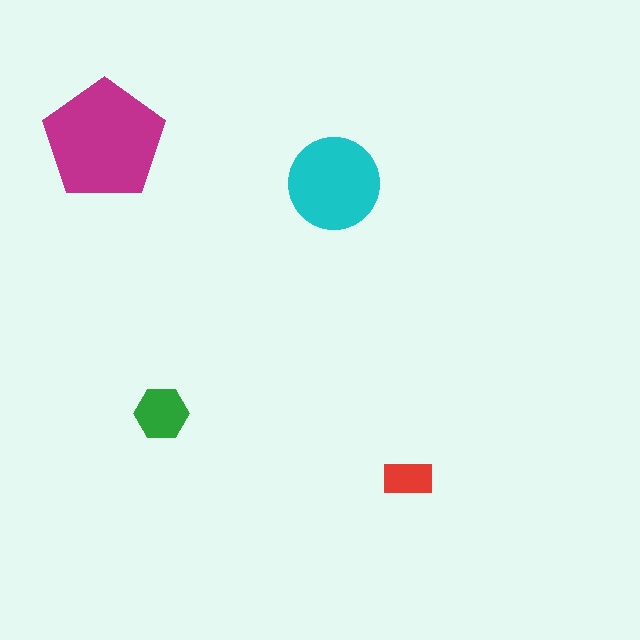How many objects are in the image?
There are 4 objects in the image.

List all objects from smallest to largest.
The red rectangle, the green hexagon, the cyan circle, the magenta pentagon.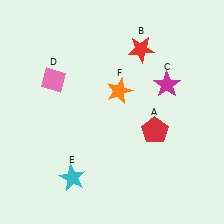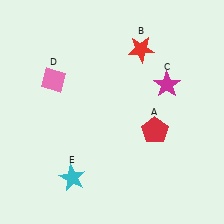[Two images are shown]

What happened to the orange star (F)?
The orange star (F) was removed in Image 2. It was in the top-right area of Image 1.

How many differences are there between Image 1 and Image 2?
There is 1 difference between the two images.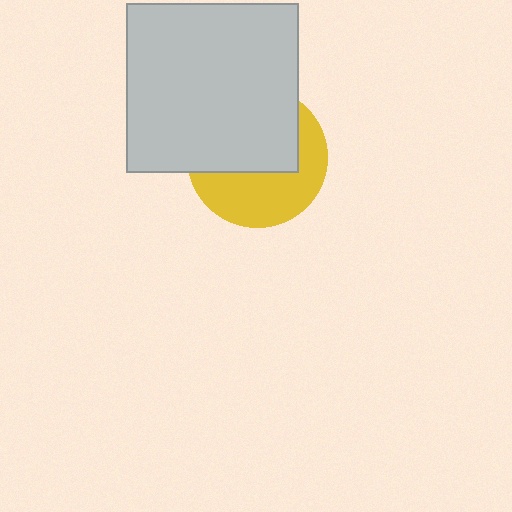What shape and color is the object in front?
The object in front is a light gray rectangle.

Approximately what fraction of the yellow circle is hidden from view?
Roughly 54% of the yellow circle is hidden behind the light gray rectangle.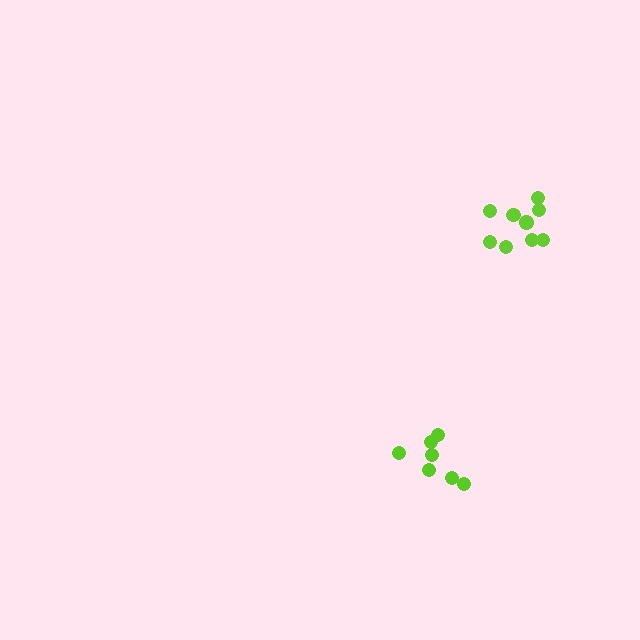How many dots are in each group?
Group 1: 9 dots, Group 2: 7 dots (16 total).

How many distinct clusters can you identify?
There are 2 distinct clusters.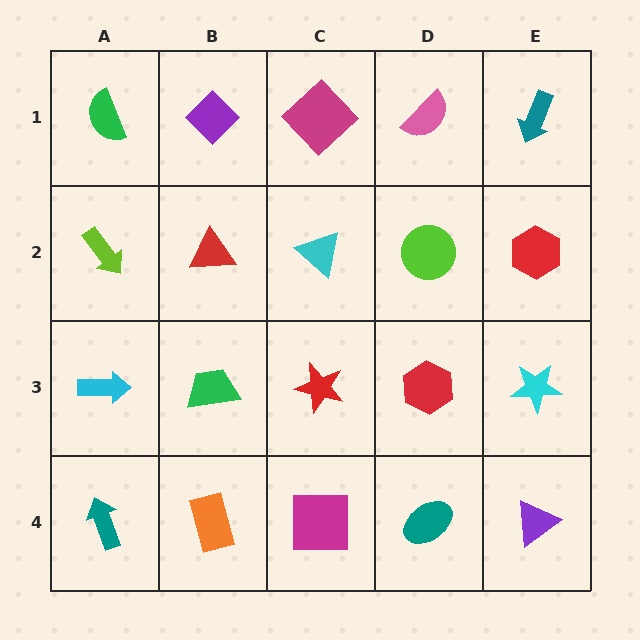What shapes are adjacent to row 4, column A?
A cyan arrow (row 3, column A), an orange rectangle (row 4, column B).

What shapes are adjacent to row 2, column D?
A pink semicircle (row 1, column D), a red hexagon (row 3, column D), a cyan triangle (row 2, column C), a red hexagon (row 2, column E).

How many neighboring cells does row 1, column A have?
2.